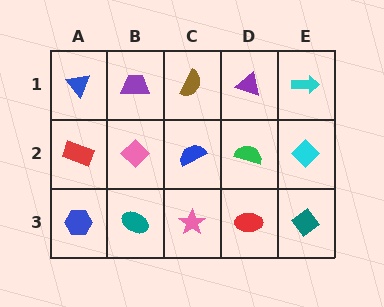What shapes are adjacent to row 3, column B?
A pink diamond (row 2, column B), a blue hexagon (row 3, column A), a pink star (row 3, column C).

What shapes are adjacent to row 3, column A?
A red rectangle (row 2, column A), a teal ellipse (row 3, column B).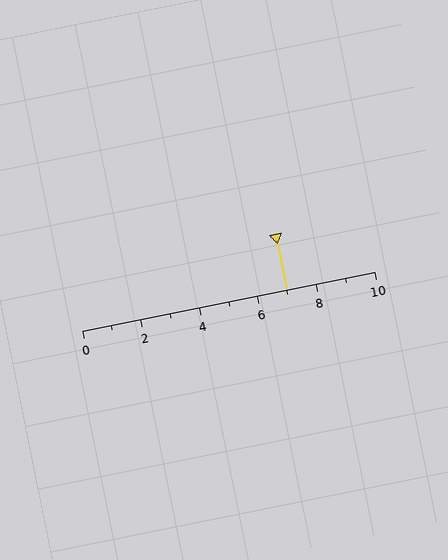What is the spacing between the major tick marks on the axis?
The major ticks are spaced 2 apart.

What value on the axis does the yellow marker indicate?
The marker indicates approximately 7.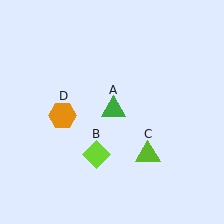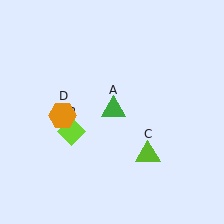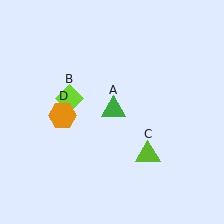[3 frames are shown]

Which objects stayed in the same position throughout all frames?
Green triangle (object A) and lime triangle (object C) and orange hexagon (object D) remained stationary.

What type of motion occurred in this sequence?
The lime diamond (object B) rotated clockwise around the center of the scene.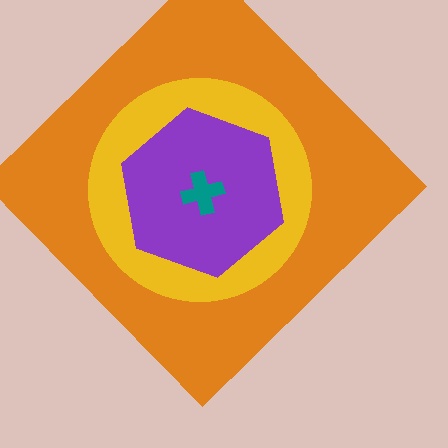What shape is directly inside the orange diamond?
The yellow circle.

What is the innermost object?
The teal cross.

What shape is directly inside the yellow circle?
The purple hexagon.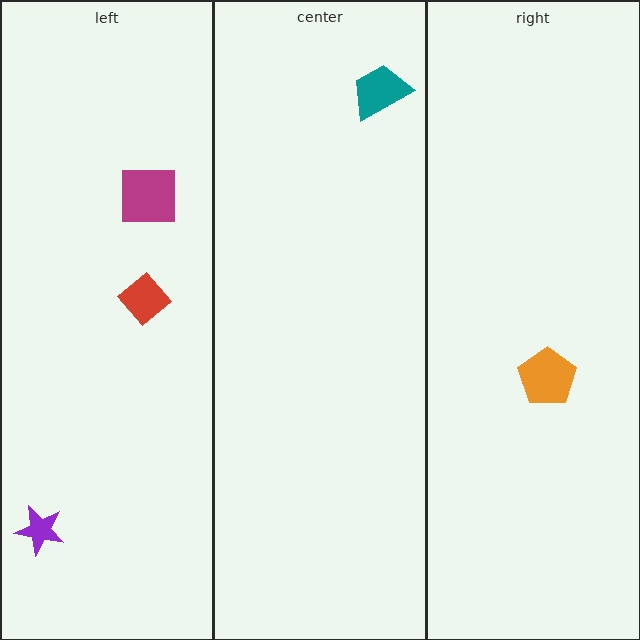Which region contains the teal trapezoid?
The center region.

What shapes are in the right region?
The orange pentagon.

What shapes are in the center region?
The teal trapezoid.